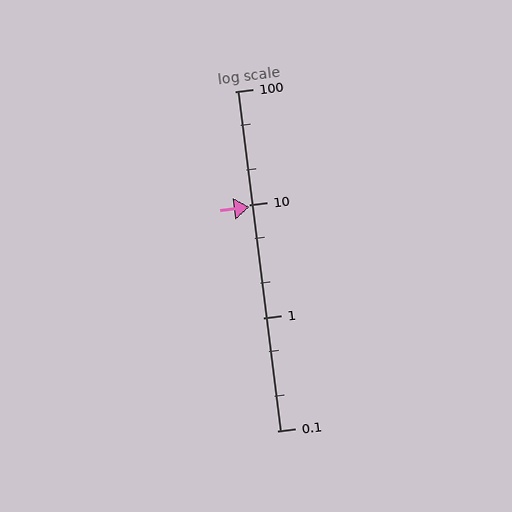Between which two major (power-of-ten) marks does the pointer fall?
The pointer is between 1 and 10.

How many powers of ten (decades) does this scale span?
The scale spans 3 decades, from 0.1 to 100.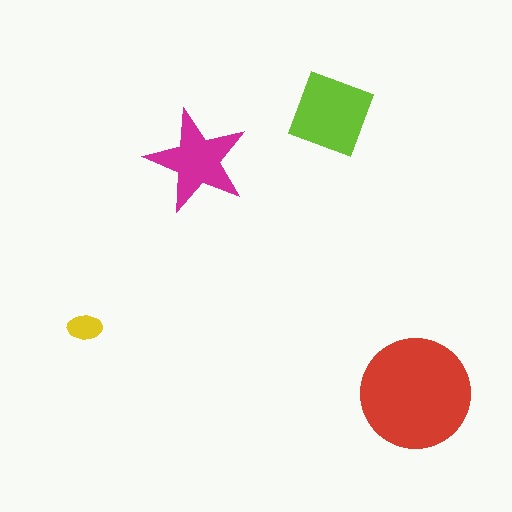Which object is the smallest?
The yellow ellipse.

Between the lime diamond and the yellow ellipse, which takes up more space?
The lime diamond.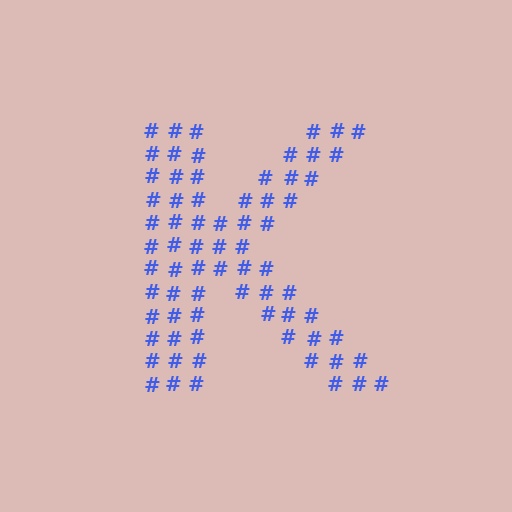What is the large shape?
The large shape is the letter K.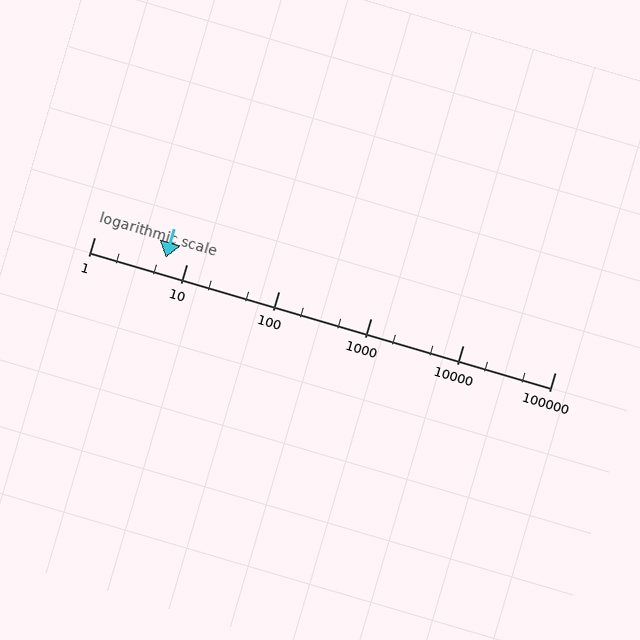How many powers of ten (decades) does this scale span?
The scale spans 5 decades, from 1 to 100000.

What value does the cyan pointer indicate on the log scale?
The pointer indicates approximately 6.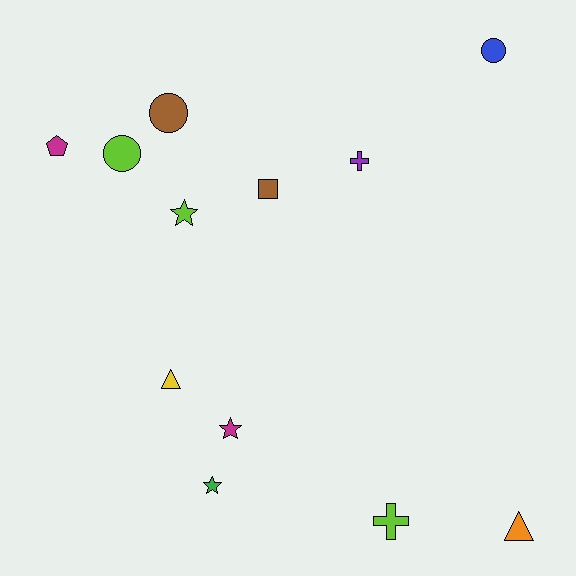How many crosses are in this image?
There are 2 crosses.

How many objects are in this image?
There are 12 objects.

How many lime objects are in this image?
There are 3 lime objects.